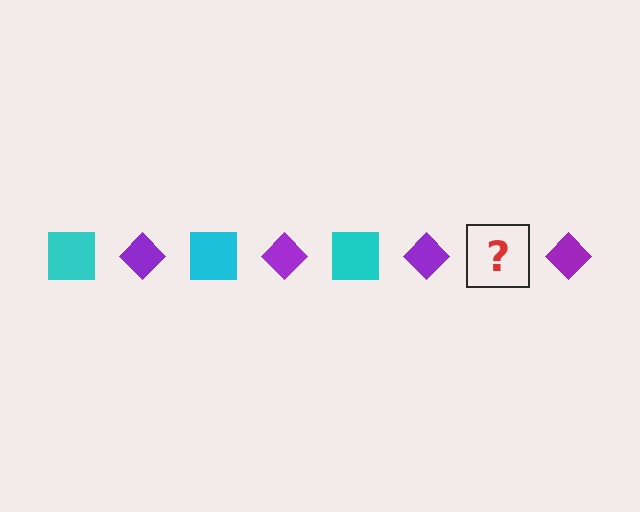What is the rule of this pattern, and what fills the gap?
The rule is that the pattern alternates between cyan square and purple diamond. The gap should be filled with a cyan square.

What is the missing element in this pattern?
The missing element is a cyan square.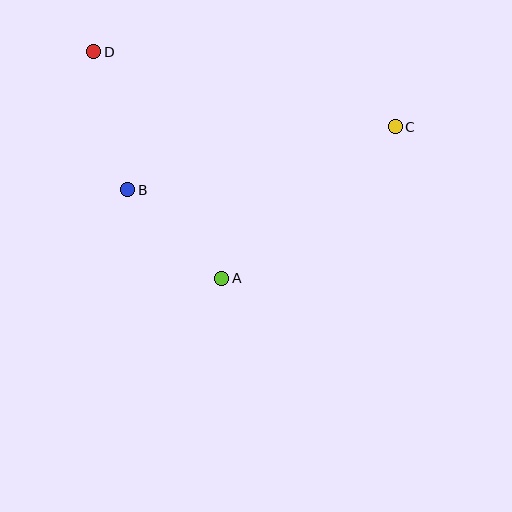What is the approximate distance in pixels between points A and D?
The distance between A and D is approximately 260 pixels.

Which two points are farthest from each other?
Points C and D are farthest from each other.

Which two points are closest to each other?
Points A and B are closest to each other.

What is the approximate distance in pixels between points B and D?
The distance between B and D is approximately 142 pixels.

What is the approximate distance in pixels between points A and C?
The distance between A and C is approximately 230 pixels.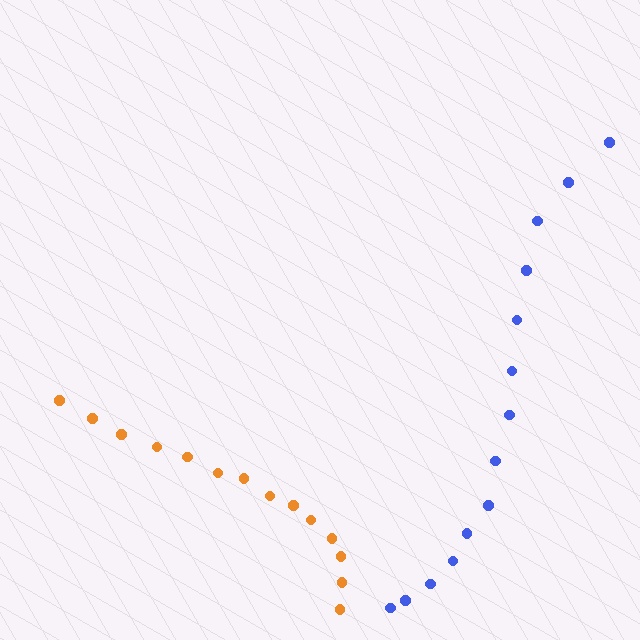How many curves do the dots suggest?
There are 2 distinct paths.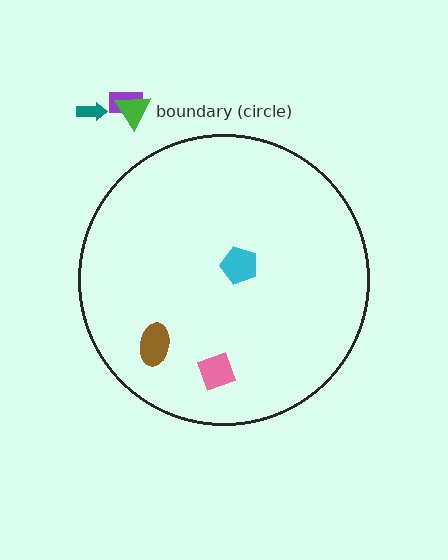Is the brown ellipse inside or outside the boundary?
Inside.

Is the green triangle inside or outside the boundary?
Outside.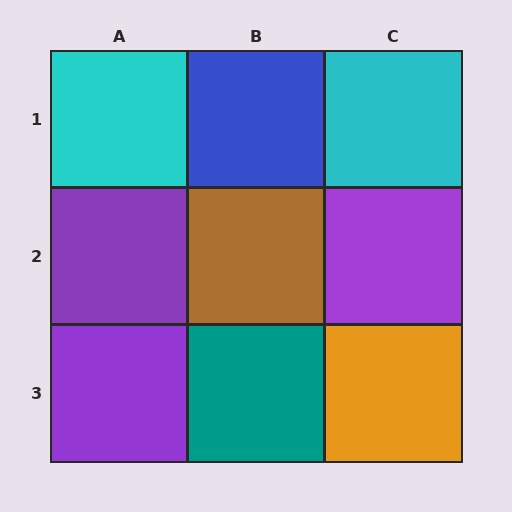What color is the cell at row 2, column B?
Brown.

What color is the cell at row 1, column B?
Blue.